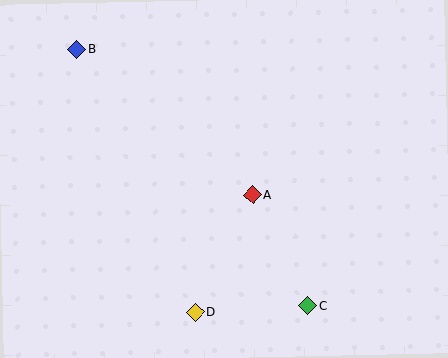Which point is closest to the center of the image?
Point A at (252, 195) is closest to the center.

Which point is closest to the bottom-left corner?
Point D is closest to the bottom-left corner.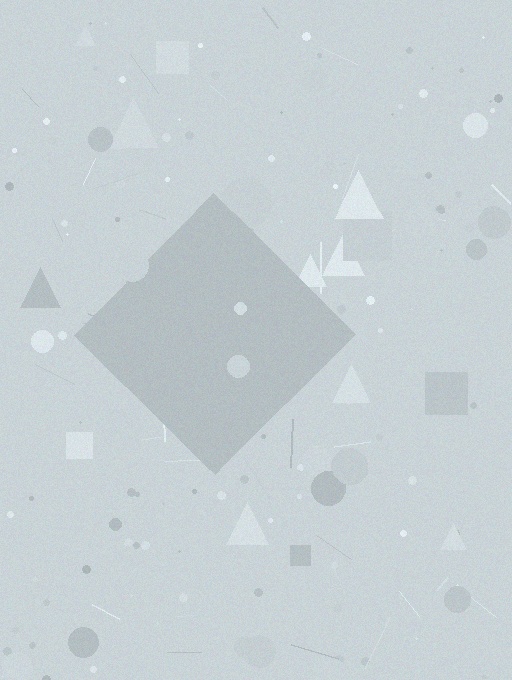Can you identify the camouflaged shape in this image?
The camouflaged shape is a diamond.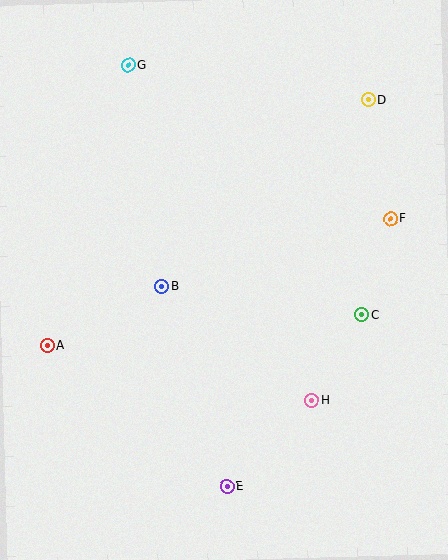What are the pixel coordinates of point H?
Point H is at (312, 400).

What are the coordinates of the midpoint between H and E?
The midpoint between H and E is at (269, 443).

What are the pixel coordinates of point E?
Point E is at (227, 486).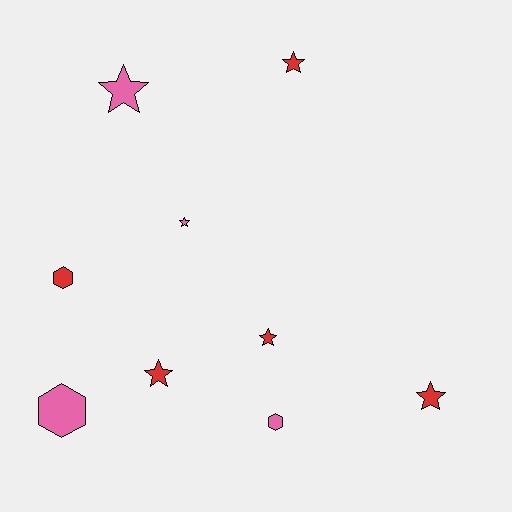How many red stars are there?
There are 4 red stars.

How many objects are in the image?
There are 9 objects.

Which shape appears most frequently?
Star, with 6 objects.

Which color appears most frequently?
Red, with 5 objects.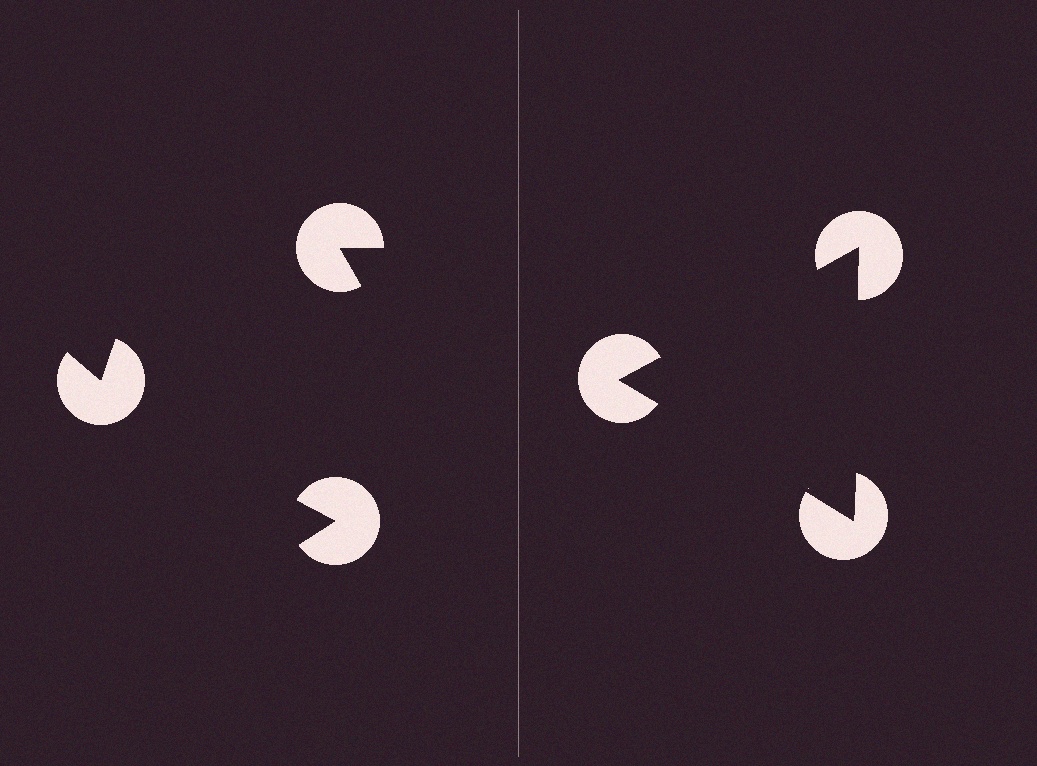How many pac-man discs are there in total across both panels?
6 — 3 on each side.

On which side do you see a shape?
An illusory triangle appears on the right side. On the left side the wedge cuts are rotated, so no coherent shape forms.